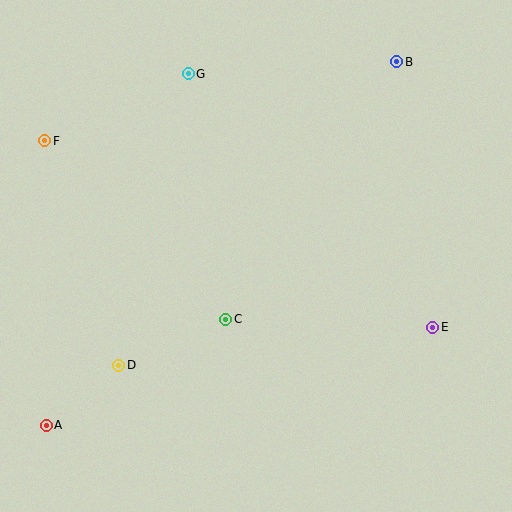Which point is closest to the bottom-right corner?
Point E is closest to the bottom-right corner.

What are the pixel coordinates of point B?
Point B is at (397, 62).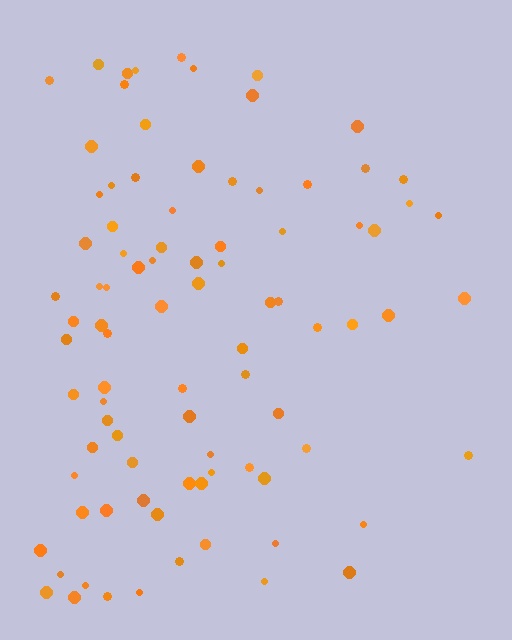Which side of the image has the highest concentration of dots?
The left.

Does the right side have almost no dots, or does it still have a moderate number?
Still a moderate number, just noticeably fewer than the left.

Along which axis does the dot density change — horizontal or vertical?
Horizontal.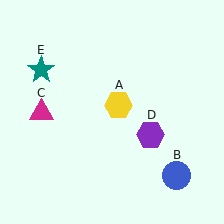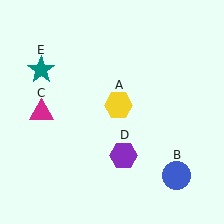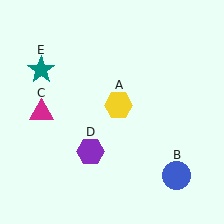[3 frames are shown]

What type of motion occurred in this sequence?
The purple hexagon (object D) rotated clockwise around the center of the scene.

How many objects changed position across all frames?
1 object changed position: purple hexagon (object D).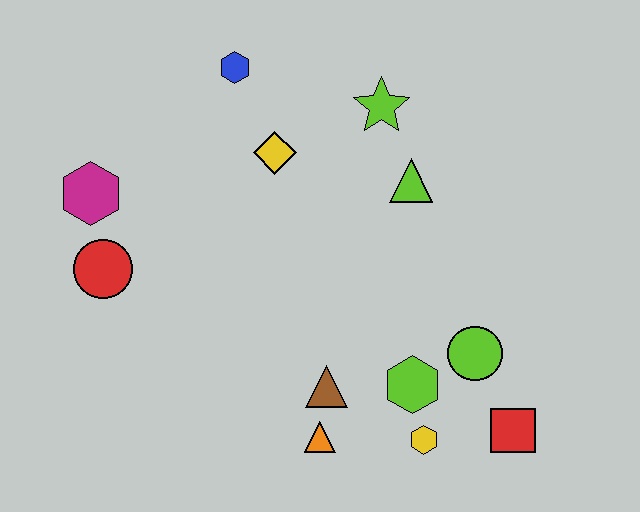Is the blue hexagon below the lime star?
No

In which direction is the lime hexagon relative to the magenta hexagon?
The lime hexagon is to the right of the magenta hexagon.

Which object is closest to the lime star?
The lime triangle is closest to the lime star.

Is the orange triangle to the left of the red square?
Yes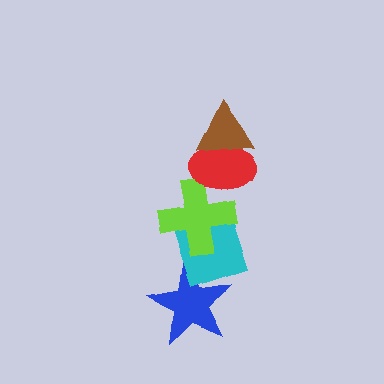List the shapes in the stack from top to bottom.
From top to bottom: the brown triangle, the red ellipse, the lime cross, the cyan diamond, the blue star.